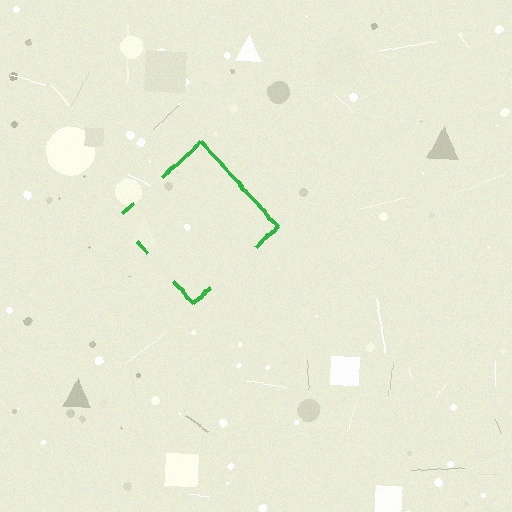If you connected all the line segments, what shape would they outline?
They would outline a diamond.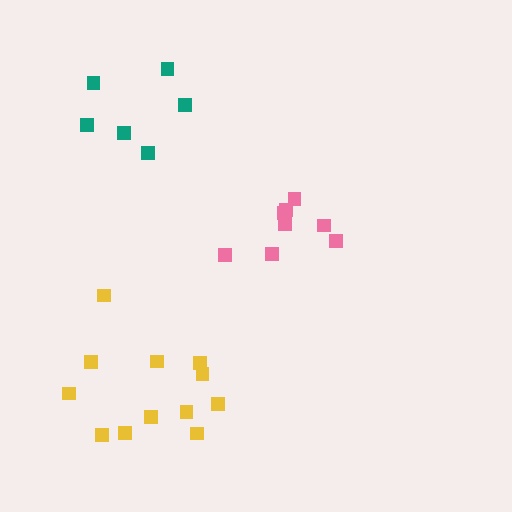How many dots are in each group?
Group 1: 6 dots, Group 2: 8 dots, Group 3: 12 dots (26 total).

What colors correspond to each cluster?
The clusters are colored: teal, pink, yellow.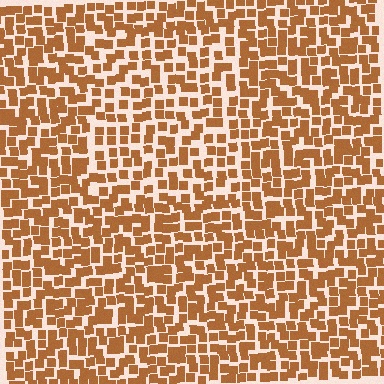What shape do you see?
I see a rectangle.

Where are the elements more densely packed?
The elements are more densely packed outside the rectangle boundary.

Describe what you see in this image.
The image contains small brown elements arranged at two different densities. A rectangle-shaped region is visible where the elements are less densely packed than the surrounding area.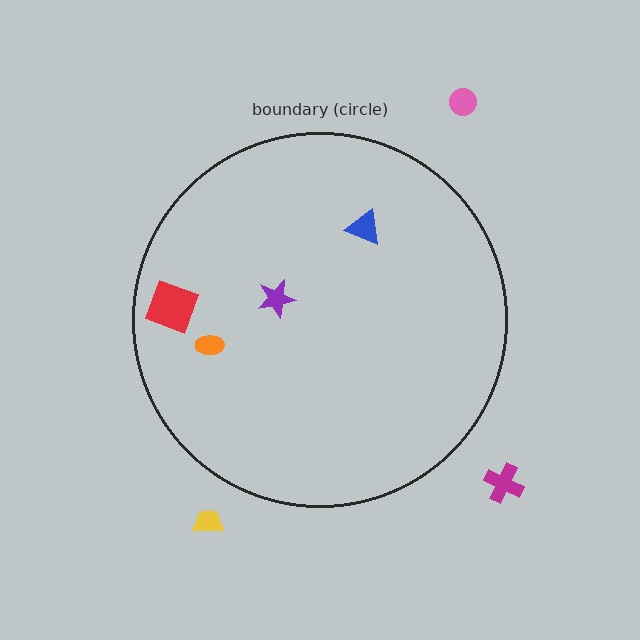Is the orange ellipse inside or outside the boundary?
Inside.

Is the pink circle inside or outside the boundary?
Outside.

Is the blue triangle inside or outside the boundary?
Inside.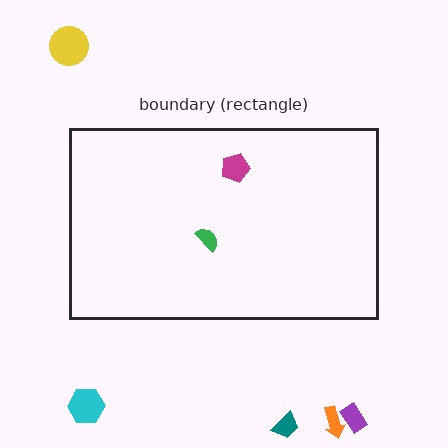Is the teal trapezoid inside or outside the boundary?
Outside.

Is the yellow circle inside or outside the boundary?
Outside.